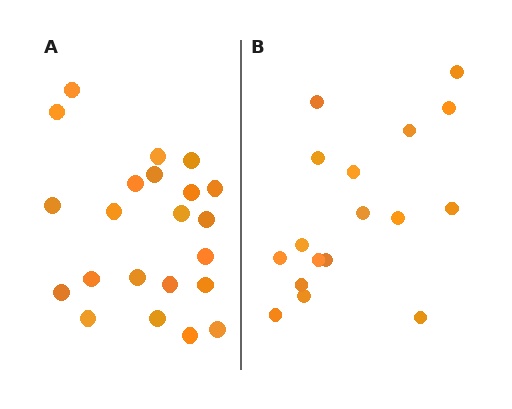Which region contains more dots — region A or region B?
Region A (the left region) has more dots.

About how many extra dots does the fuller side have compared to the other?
Region A has about 5 more dots than region B.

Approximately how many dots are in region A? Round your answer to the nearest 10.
About 20 dots. (The exact count is 22, which rounds to 20.)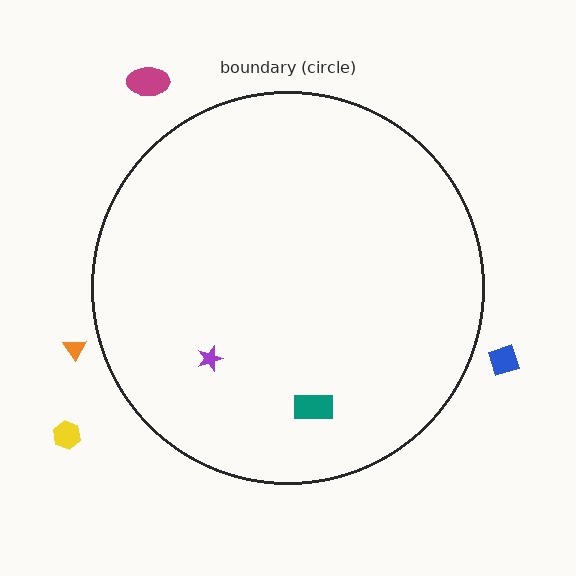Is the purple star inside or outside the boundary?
Inside.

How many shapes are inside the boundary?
2 inside, 4 outside.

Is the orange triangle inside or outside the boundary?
Outside.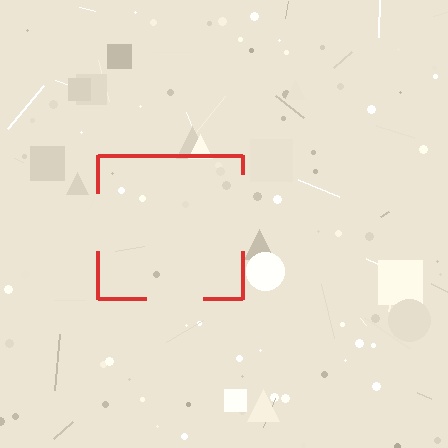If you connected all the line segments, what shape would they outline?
They would outline a square.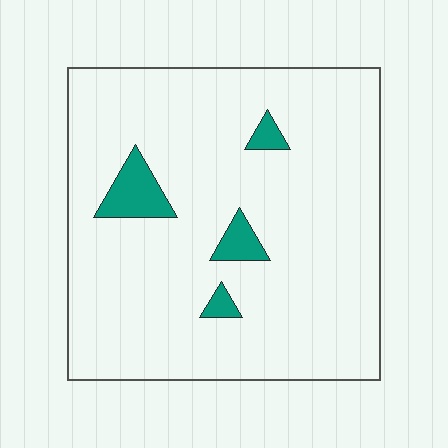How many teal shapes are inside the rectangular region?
4.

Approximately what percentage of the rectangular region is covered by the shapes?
Approximately 5%.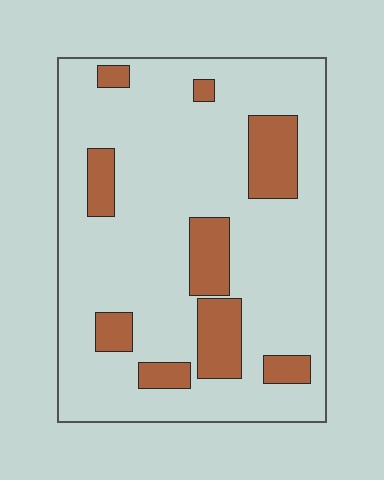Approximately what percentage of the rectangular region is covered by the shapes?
Approximately 20%.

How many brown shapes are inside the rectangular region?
9.